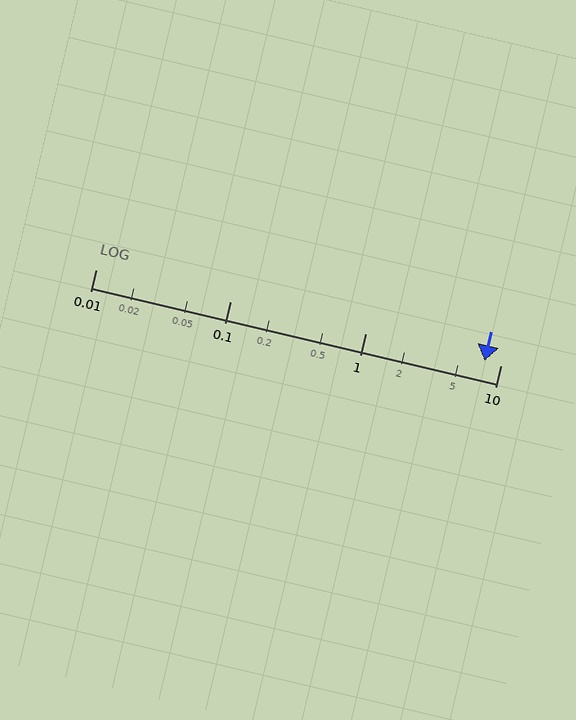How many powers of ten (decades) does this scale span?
The scale spans 3 decades, from 0.01 to 10.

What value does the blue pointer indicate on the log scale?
The pointer indicates approximately 7.6.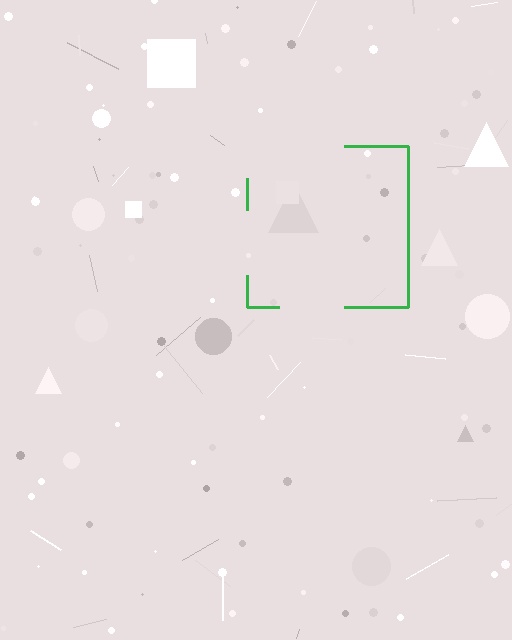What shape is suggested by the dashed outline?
The dashed outline suggests a square.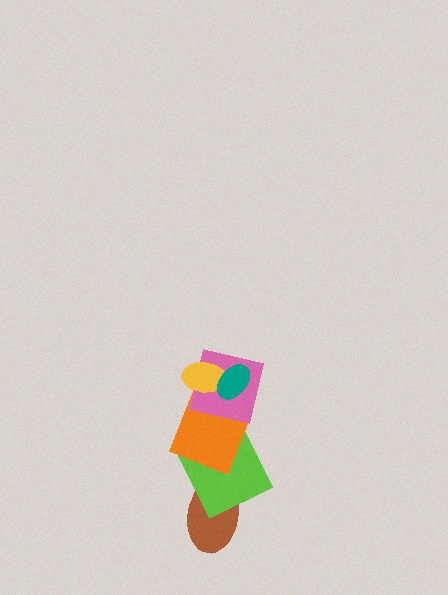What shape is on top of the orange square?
The pink square is on top of the orange square.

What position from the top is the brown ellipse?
The brown ellipse is 6th from the top.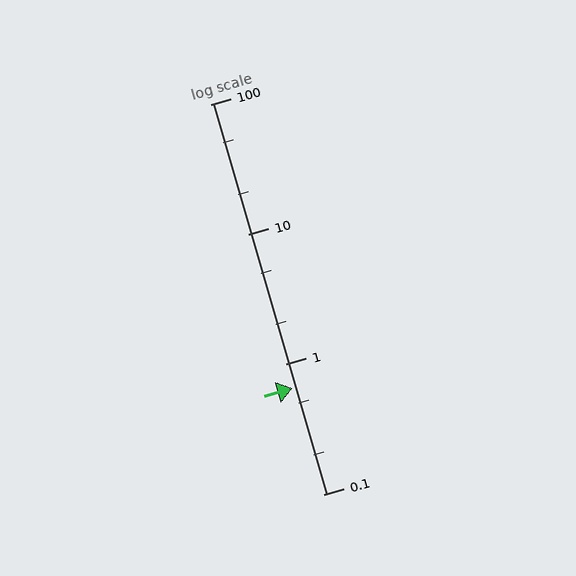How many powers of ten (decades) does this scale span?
The scale spans 3 decades, from 0.1 to 100.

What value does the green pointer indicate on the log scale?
The pointer indicates approximately 0.65.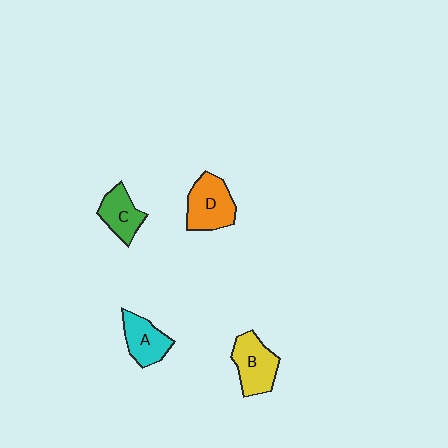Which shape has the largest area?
Shape D (orange).